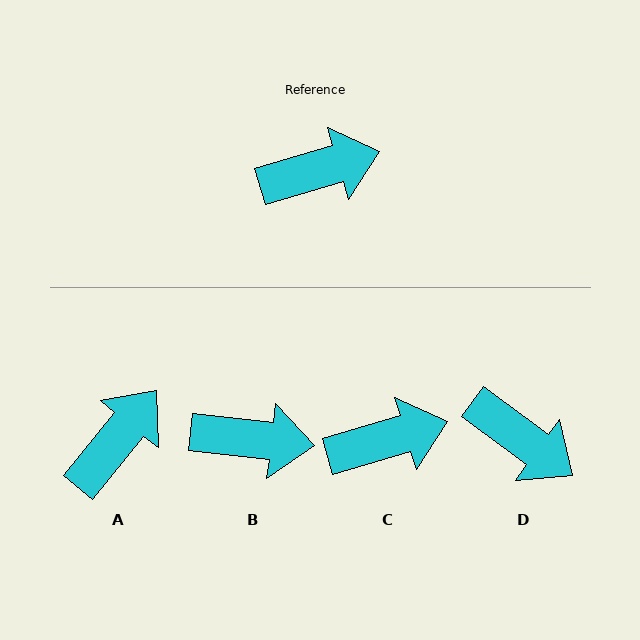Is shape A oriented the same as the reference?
No, it is off by about 34 degrees.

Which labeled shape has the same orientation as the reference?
C.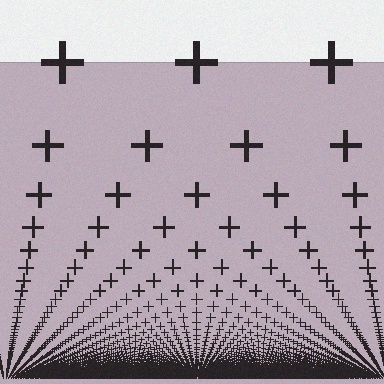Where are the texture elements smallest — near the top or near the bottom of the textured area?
Near the bottom.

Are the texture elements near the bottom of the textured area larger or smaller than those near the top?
Smaller. The gradient is inverted — elements near the bottom are smaller and denser.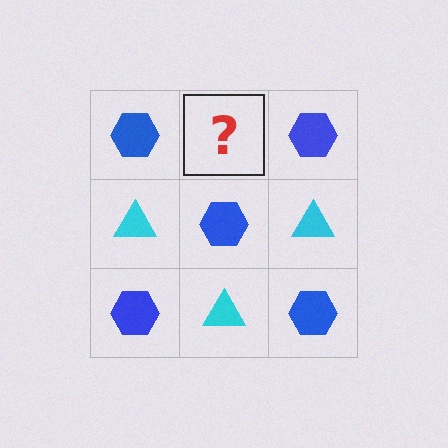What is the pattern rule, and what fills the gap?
The rule is that it alternates blue hexagon and cyan triangle in a checkerboard pattern. The gap should be filled with a cyan triangle.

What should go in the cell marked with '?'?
The missing cell should contain a cyan triangle.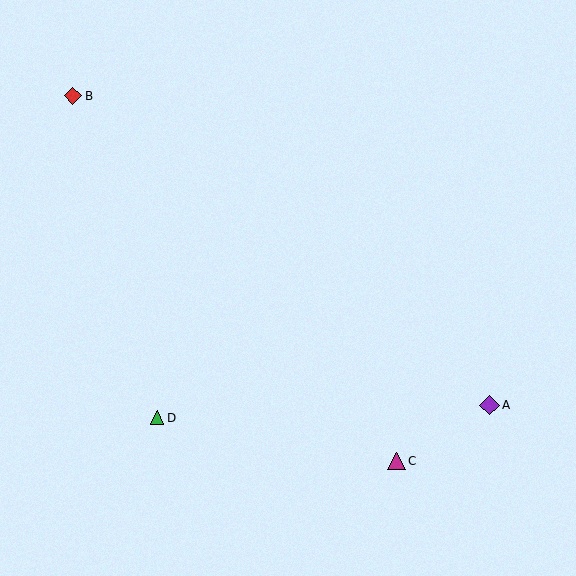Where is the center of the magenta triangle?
The center of the magenta triangle is at (396, 461).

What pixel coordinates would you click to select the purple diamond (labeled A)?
Click at (490, 405) to select the purple diamond A.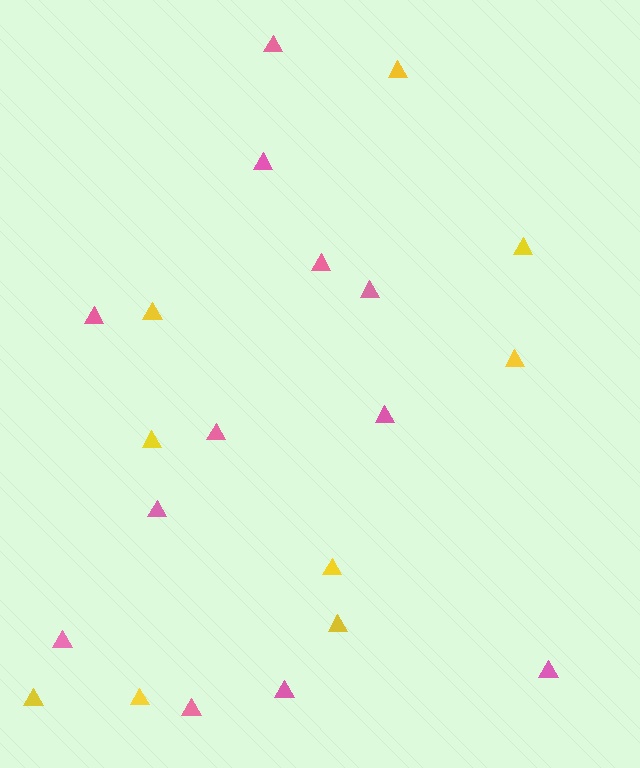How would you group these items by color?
There are 2 groups: one group of yellow triangles (9) and one group of pink triangles (12).